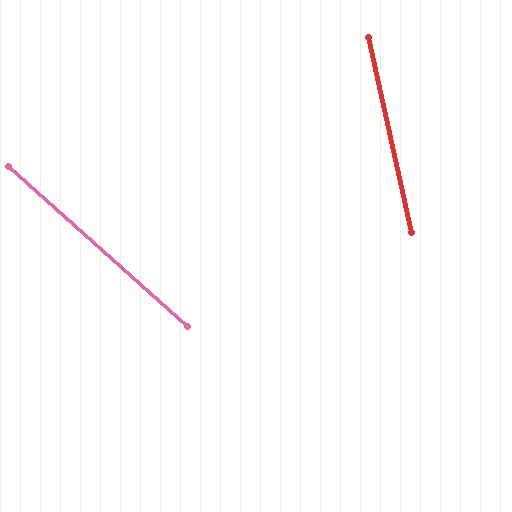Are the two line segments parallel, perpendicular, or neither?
Neither parallel nor perpendicular — they differ by about 36°.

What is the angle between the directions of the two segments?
Approximately 36 degrees.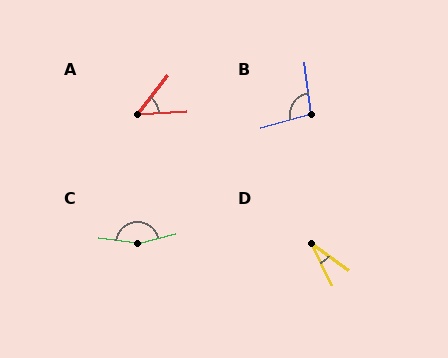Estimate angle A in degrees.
Approximately 49 degrees.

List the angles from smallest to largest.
D (28°), A (49°), B (98°), C (159°).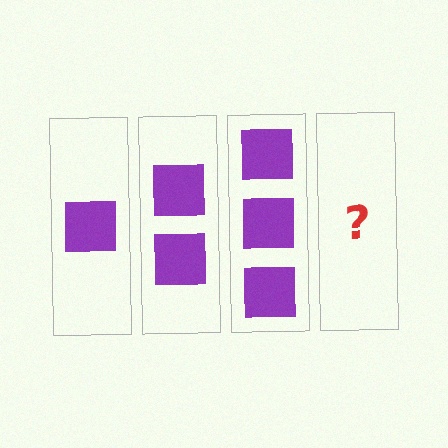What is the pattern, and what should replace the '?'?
The pattern is that each step adds one more square. The '?' should be 4 squares.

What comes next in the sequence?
The next element should be 4 squares.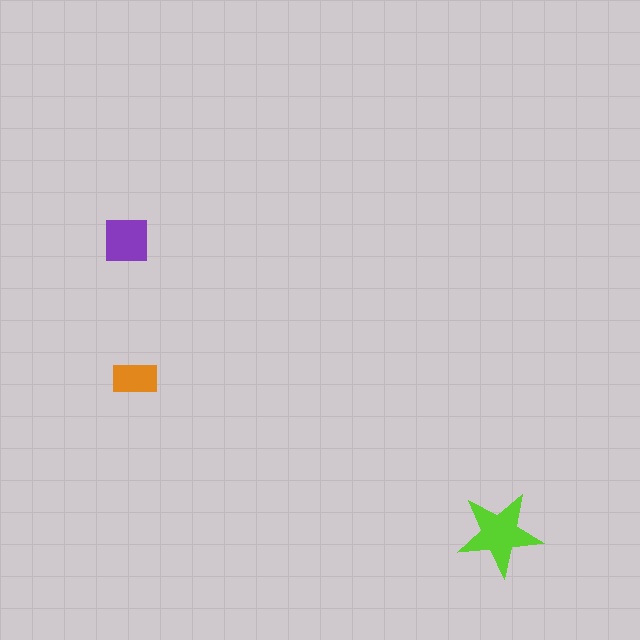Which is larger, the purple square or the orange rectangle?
The purple square.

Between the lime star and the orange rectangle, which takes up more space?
The lime star.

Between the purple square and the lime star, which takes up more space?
The lime star.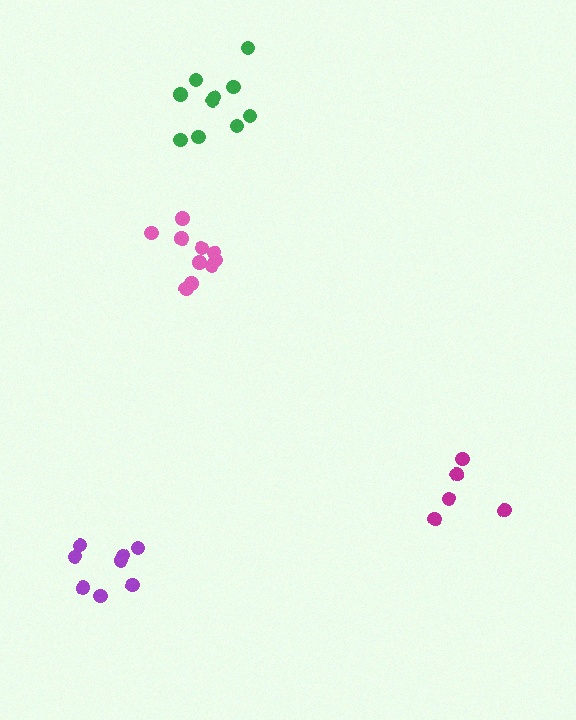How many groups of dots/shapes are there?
There are 4 groups.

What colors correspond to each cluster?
The clusters are colored: green, magenta, purple, pink.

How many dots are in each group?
Group 1: 10 dots, Group 2: 5 dots, Group 3: 8 dots, Group 4: 10 dots (33 total).